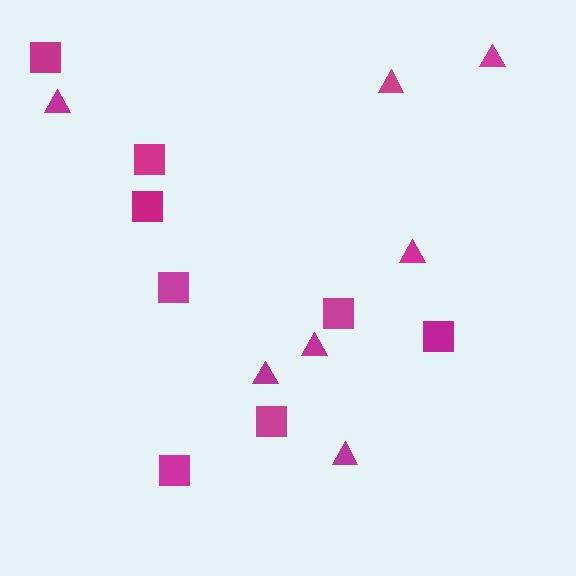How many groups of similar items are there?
There are 2 groups: one group of triangles (7) and one group of squares (8).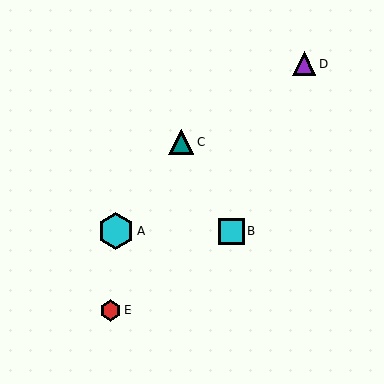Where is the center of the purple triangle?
The center of the purple triangle is at (304, 64).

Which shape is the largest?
The cyan hexagon (labeled A) is the largest.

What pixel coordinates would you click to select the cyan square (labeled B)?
Click at (231, 231) to select the cyan square B.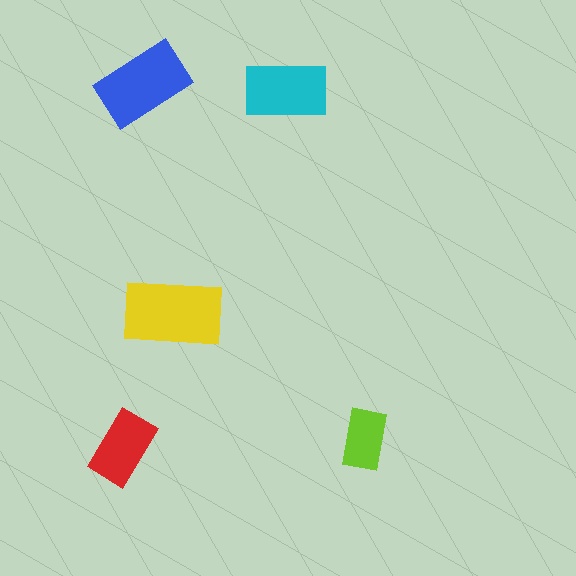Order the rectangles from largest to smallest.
the yellow one, the blue one, the cyan one, the red one, the lime one.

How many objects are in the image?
There are 5 objects in the image.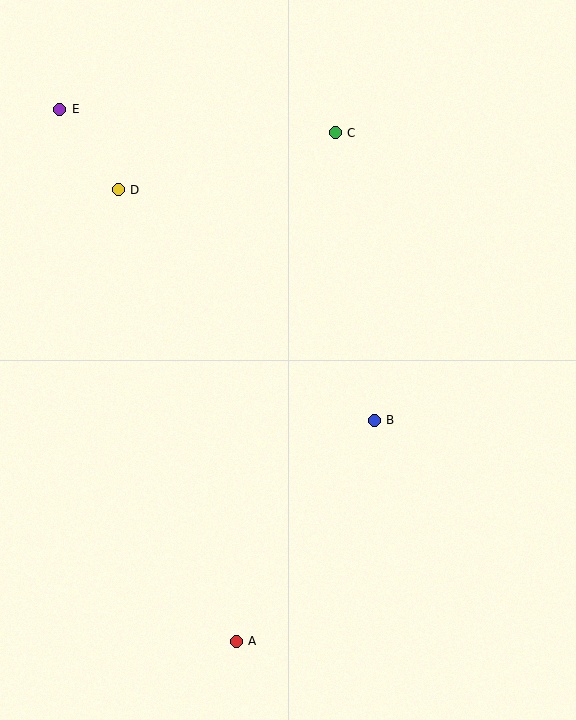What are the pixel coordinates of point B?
Point B is at (374, 420).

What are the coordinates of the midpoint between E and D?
The midpoint between E and D is at (89, 150).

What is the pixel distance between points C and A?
The distance between C and A is 518 pixels.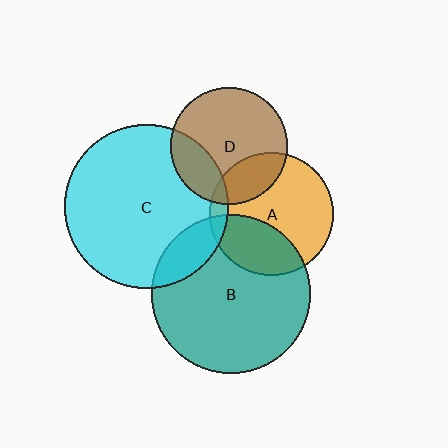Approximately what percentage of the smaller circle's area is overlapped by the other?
Approximately 5%.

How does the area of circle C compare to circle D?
Approximately 2.0 times.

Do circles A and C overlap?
Yes.